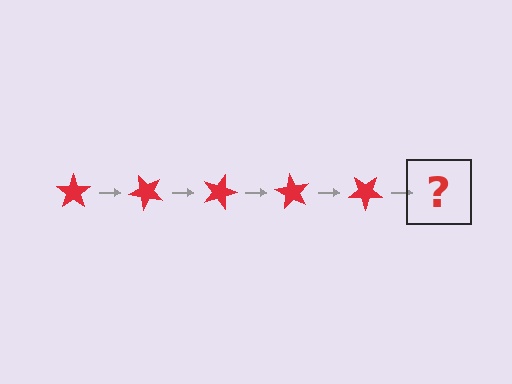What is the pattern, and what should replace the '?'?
The pattern is that the star rotates 45 degrees each step. The '?' should be a red star rotated 225 degrees.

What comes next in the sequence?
The next element should be a red star rotated 225 degrees.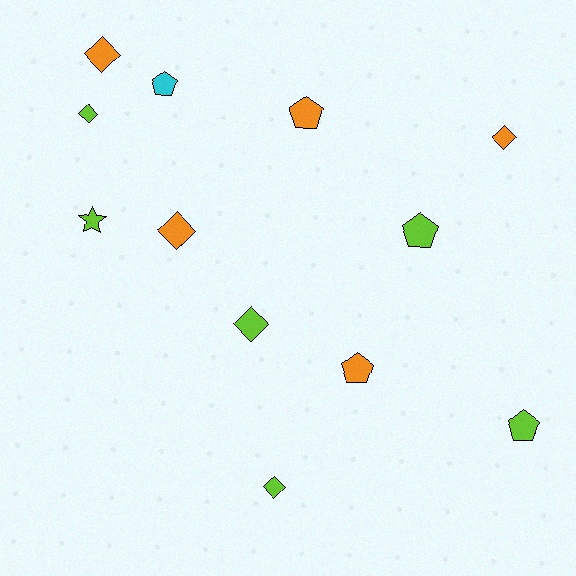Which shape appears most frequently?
Diamond, with 6 objects.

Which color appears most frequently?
Lime, with 6 objects.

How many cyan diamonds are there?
There are no cyan diamonds.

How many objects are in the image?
There are 12 objects.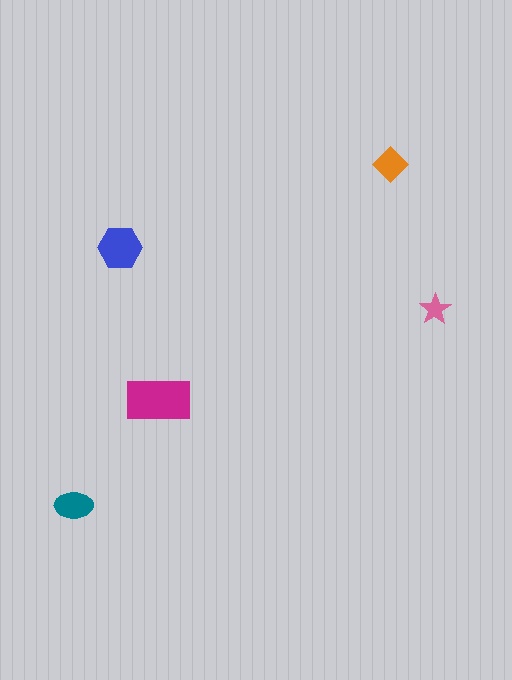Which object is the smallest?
The pink star.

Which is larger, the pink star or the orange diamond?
The orange diamond.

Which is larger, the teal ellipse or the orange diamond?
The teal ellipse.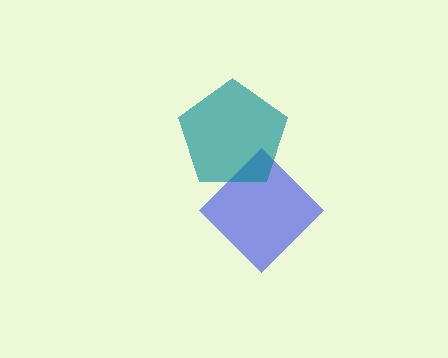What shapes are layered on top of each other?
The layered shapes are: a blue diamond, a teal pentagon.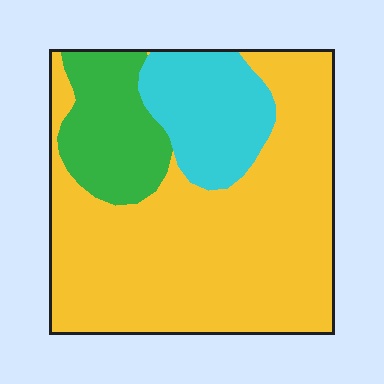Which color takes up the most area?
Yellow, at roughly 65%.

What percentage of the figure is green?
Green covers roughly 15% of the figure.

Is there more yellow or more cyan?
Yellow.